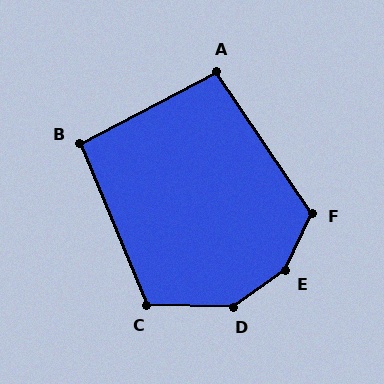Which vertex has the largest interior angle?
E, at approximately 150 degrees.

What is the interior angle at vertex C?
Approximately 114 degrees (obtuse).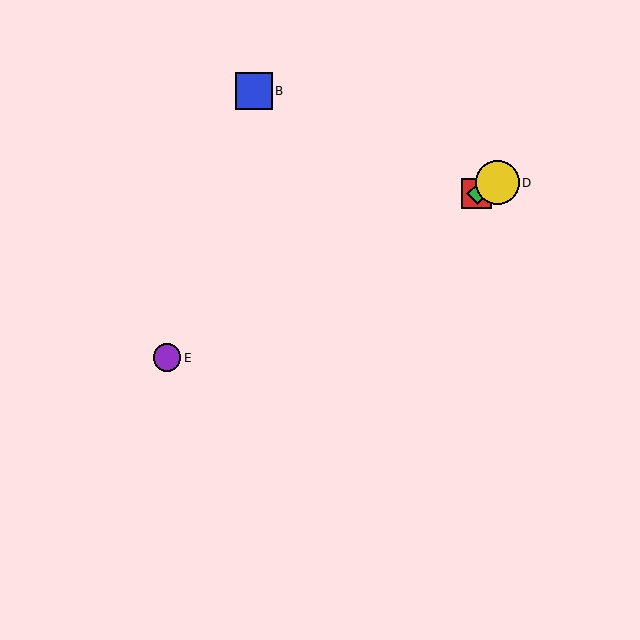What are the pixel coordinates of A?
Object A is at (477, 194).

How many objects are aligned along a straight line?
4 objects (A, C, D, E) are aligned along a straight line.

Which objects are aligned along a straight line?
Objects A, C, D, E are aligned along a straight line.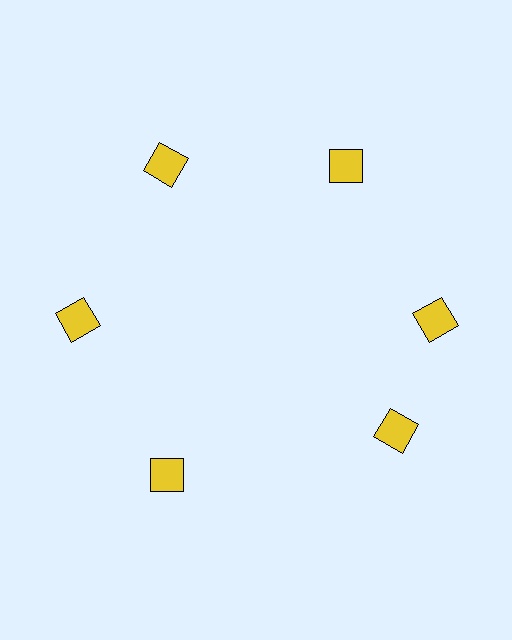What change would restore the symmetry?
The symmetry would be restored by rotating it back into even spacing with its neighbors so that all 6 diamonds sit at equal angles and equal distance from the center.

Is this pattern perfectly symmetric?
No. The 6 yellow diamonds are arranged in a ring, but one element near the 5 o'clock position is rotated out of alignment along the ring, breaking the 6-fold rotational symmetry.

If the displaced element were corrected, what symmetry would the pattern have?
It would have 6-fold rotational symmetry — the pattern would map onto itself every 60 degrees.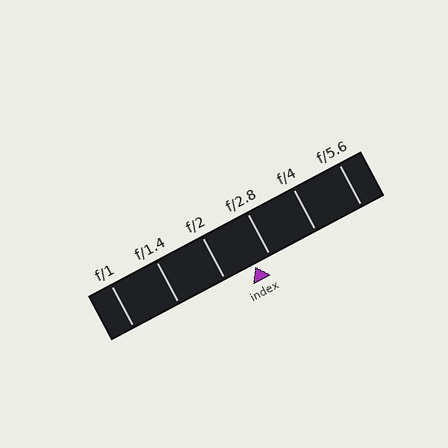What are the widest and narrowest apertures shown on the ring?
The widest aperture shown is f/1 and the narrowest is f/5.6.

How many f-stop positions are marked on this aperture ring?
There are 6 f-stop positions marked.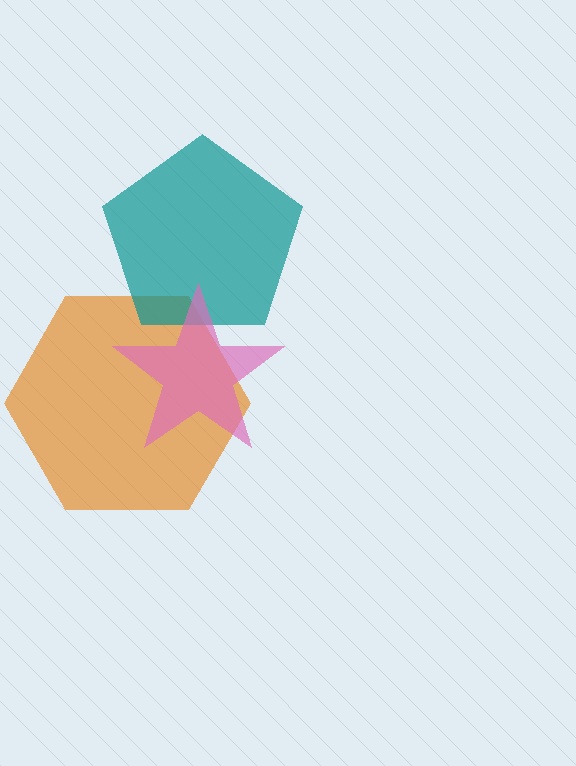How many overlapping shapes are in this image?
There are 3 overlapping shapes in the image.